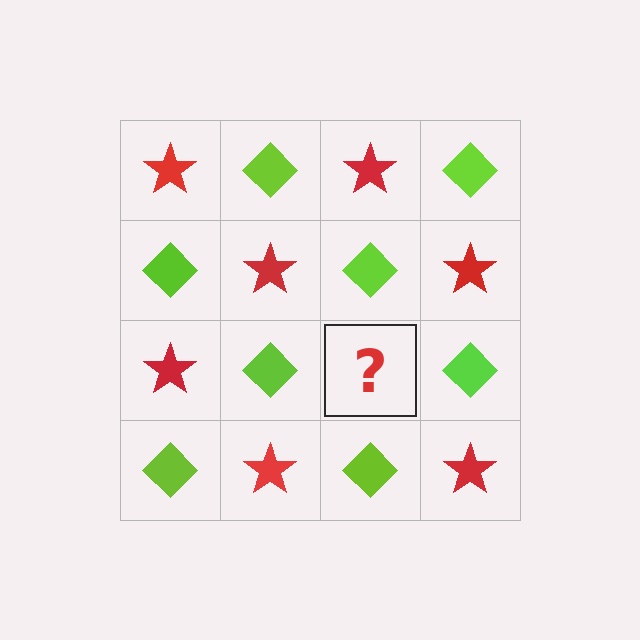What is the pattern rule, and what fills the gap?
The rule is that it alternates red star and lime diamond in a checkerboard pattern. The gap should be filled with a red star.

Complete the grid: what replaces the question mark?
The question mark should be replaced with a red star.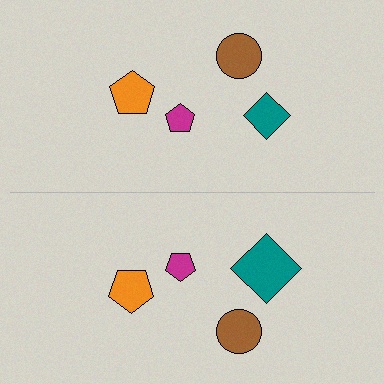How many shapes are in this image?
There are 8 shapes in this image.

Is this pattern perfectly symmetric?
No, the pattern is not perfectly symmetric. The teal diamond on the bottom side has a different size than its mirror counterpart.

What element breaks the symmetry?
The teal diamond on the bottom side has a different size than its mirror counterpart.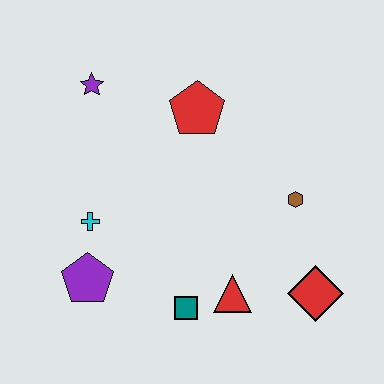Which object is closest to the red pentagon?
The purple star is closest to the red pentagon.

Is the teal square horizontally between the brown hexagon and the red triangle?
No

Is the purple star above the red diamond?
Yes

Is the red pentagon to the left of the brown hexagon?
Yes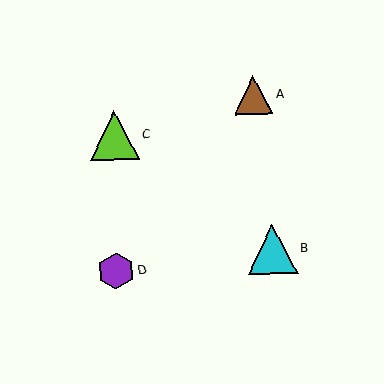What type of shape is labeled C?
Shape C is a lime triangle.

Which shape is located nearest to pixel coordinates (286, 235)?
The cyan triangle (labeled B) at (272, 250) is nearest to that location.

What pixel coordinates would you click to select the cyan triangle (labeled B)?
Click at (272, 250) to select the cyan triangle B.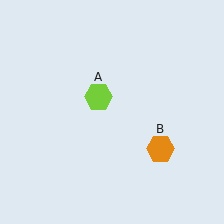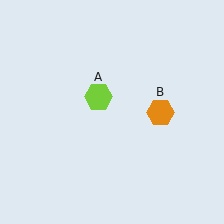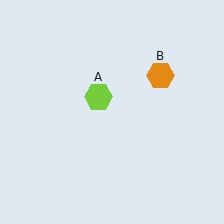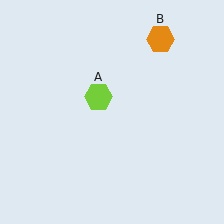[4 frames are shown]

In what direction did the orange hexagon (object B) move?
The orange hexagon (object B) moved up.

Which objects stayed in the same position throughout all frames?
Lime hexagon (object A) remained stationary.